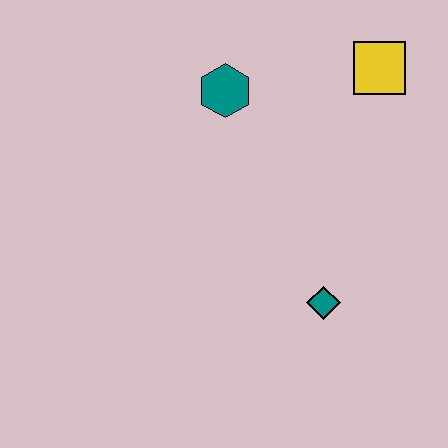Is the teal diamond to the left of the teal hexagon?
No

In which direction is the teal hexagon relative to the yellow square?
The teal hexagon is to the left of the yellow square.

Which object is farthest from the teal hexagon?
The teal diamond is farthest from the teal hexagon.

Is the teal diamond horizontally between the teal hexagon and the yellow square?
Yes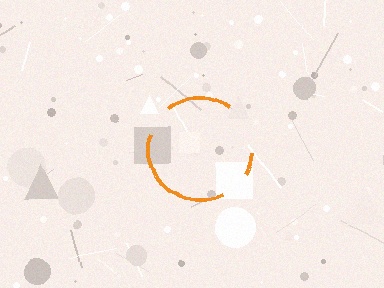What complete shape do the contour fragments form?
The contour fragments form a circle.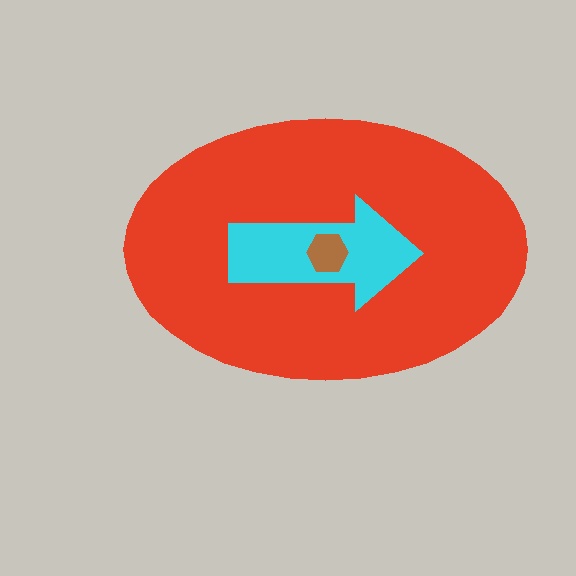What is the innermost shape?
The brown hexagon.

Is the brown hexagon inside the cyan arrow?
Yes.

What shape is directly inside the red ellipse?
The cyan arrow.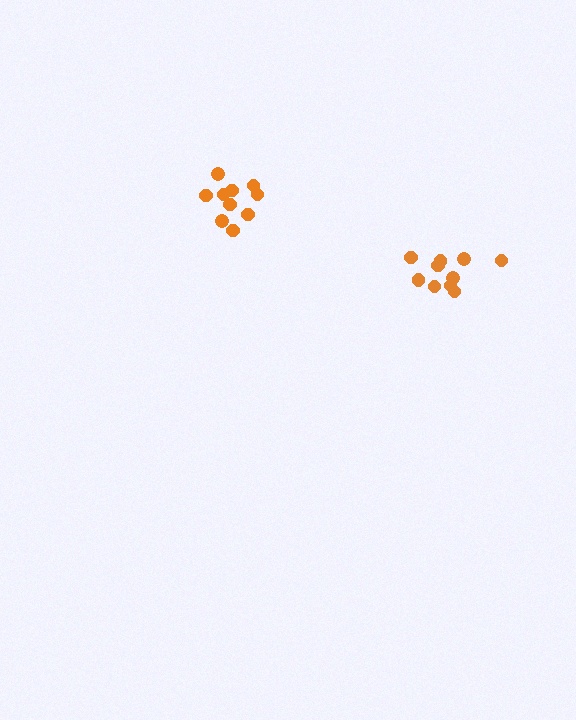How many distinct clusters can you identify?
There are 2 distinct clusters.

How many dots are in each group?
Group 1: 10 dots, Group 2: 10 dots (20 total).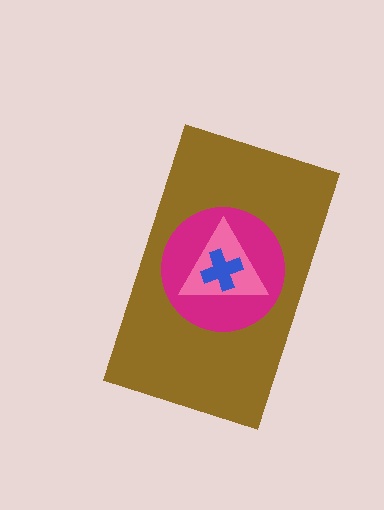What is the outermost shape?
The brown rectangle.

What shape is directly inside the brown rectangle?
The magenta circle.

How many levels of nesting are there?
4.